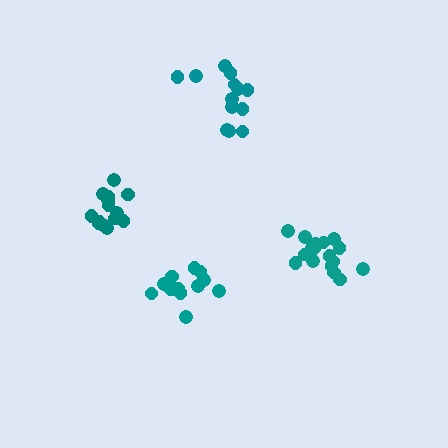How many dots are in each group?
Group 1: 13 dots, Group 2: 14 dots, Group 3: 12 dots, Group 4: 17 dots (56 total).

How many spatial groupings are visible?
There are 4 spatial groupings.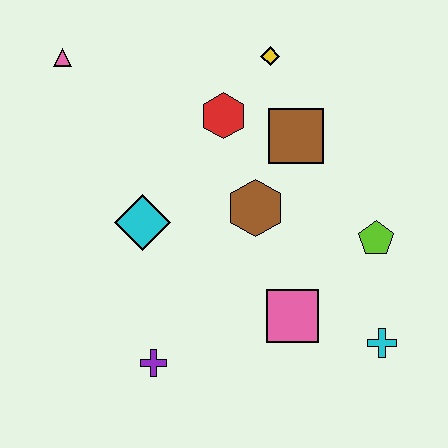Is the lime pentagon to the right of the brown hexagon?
Yes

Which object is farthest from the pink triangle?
The cyan cross is farthest from the pink triangle.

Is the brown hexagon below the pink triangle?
Yes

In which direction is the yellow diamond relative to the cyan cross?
The yellow diamond is above the cyan cross.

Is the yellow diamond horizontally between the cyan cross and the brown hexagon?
Yes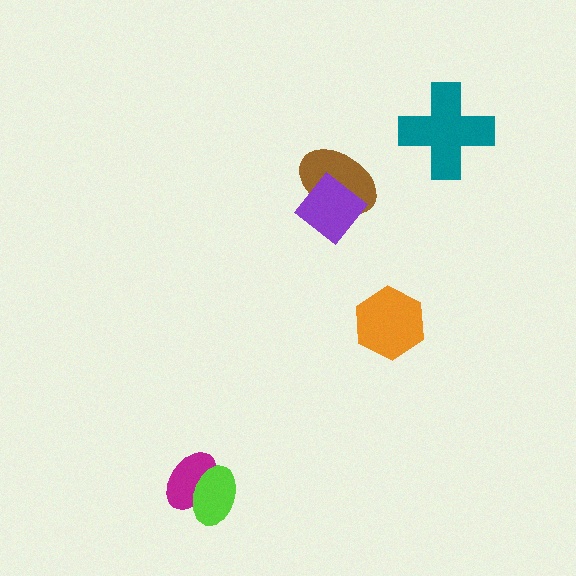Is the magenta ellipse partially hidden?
Yes, it is partially covered by another shape.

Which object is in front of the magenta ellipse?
The lime ellipse is in front of the magenta ellipse.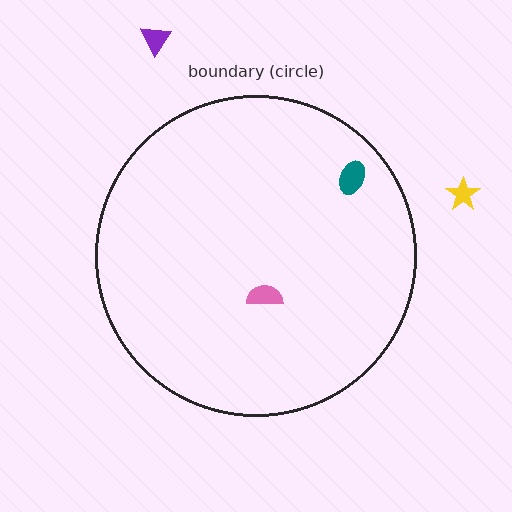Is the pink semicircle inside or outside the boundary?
Inside.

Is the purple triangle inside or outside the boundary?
Outside.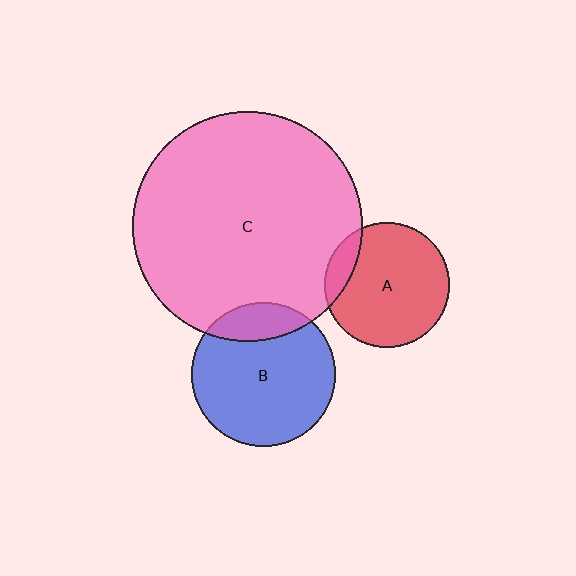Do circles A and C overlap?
Yes.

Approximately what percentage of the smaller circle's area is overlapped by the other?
Approximately 10%.